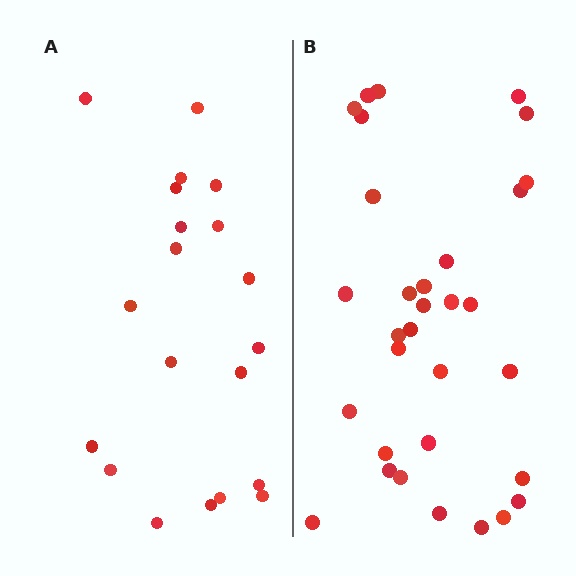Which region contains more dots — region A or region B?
Region B (the right region) has more dots.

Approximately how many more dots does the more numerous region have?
Region B has roughly 12 or so more dots than region A.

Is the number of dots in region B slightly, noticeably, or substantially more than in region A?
Region B has substantially more. The ratio is roughly 1.6 to 1.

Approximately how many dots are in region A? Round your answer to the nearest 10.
About 20 dots.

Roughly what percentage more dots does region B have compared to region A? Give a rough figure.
About 60% more.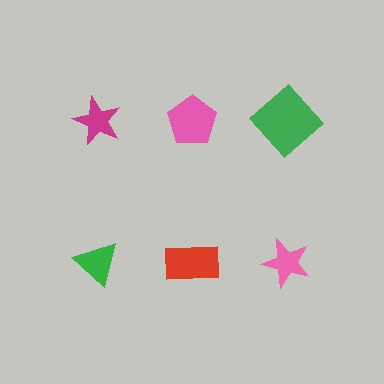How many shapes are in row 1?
3 shapes.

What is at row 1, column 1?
A magenta star.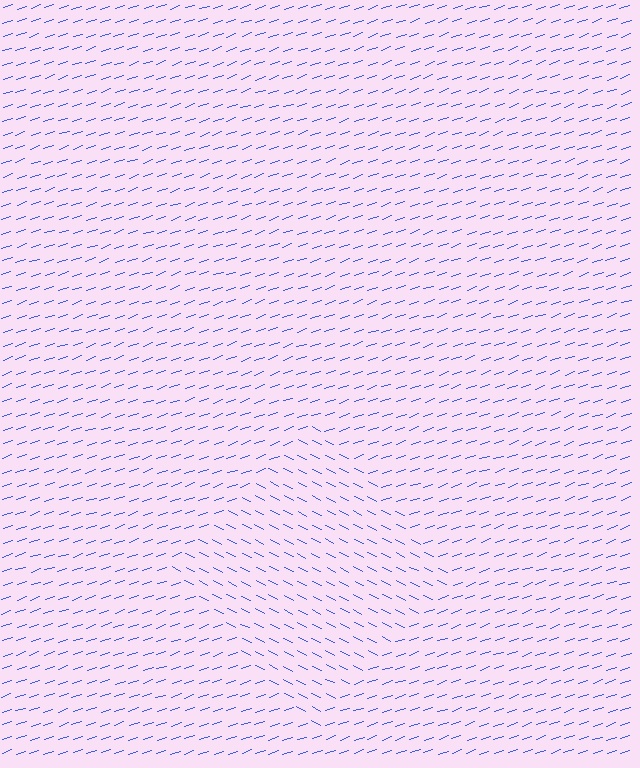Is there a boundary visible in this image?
Yes, there is a texture boundary formed by a change in line orientation.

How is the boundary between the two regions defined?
The boundary is defined purely by a change in line orientation (approximately 45 degrees difference). All lines are the same color and thickness.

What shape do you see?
I see a diamond.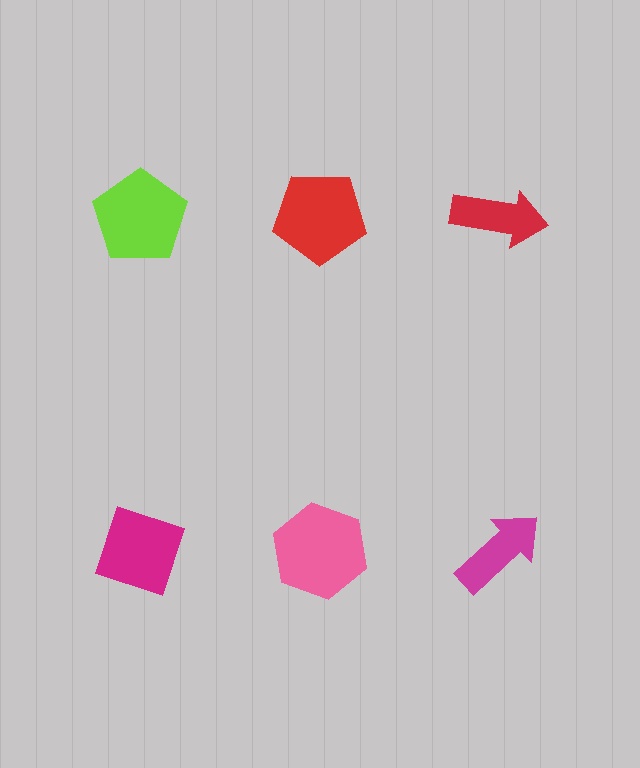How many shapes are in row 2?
3 shapes.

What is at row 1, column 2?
A red pentagon.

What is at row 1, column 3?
A red arrow.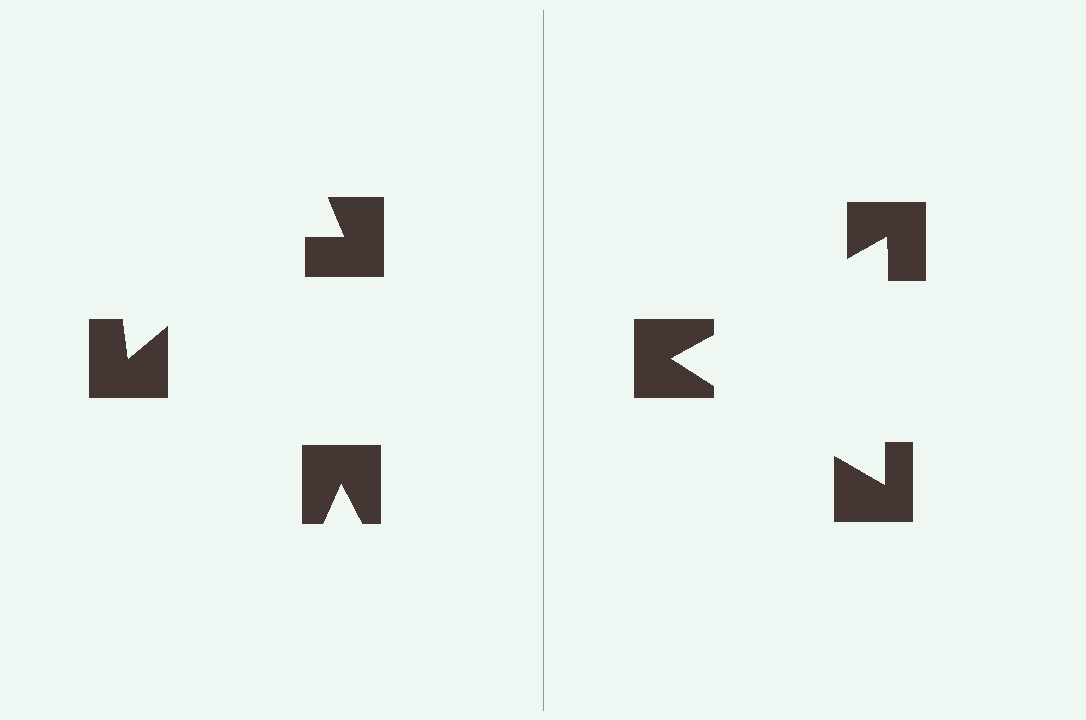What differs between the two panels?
The notched squares are positioned identically on both sides; only the wedge orientations differ. On the right they align to a triangle; on the left they are misaligned.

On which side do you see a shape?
An illusory triangle appears on the right side. On the left side the wedge cuts are rotated, so no coherent shape forms.